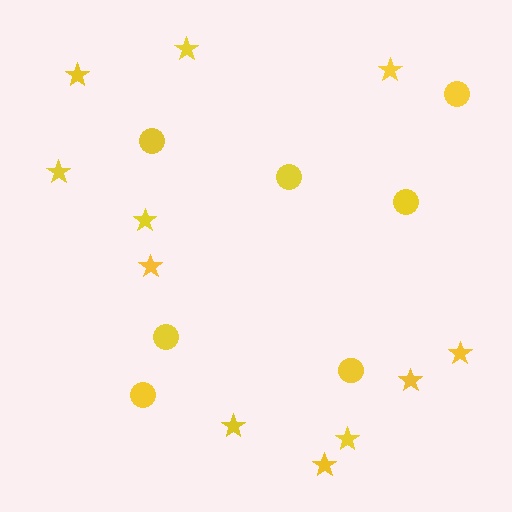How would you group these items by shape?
There are 2 groups: one group of circles (7) and one group of stars (11).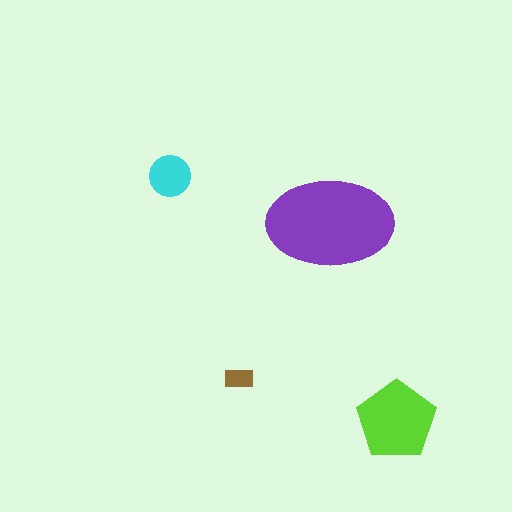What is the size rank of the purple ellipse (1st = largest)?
1st.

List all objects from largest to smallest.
The purple ellipse, the lime pentagon, the cyan circle, the brown rectangle.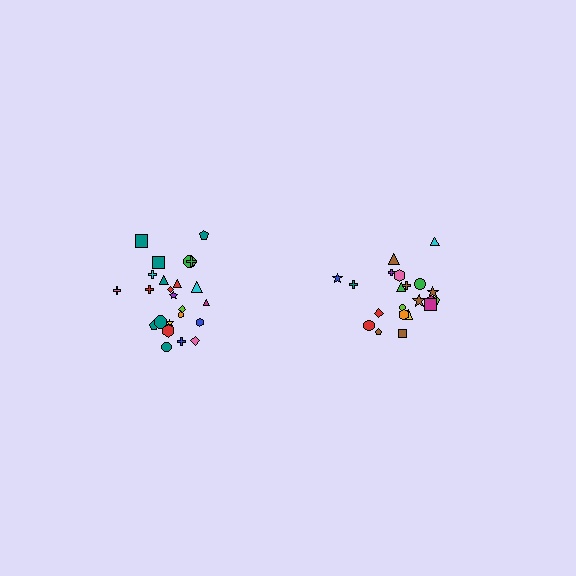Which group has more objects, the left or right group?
The left group.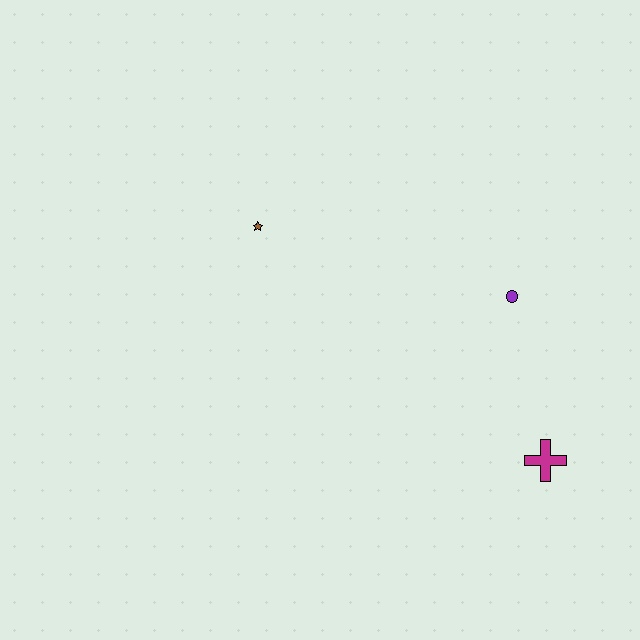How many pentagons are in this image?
There are no pentagons.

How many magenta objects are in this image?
There is 1 magenta object.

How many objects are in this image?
There are 3 objects.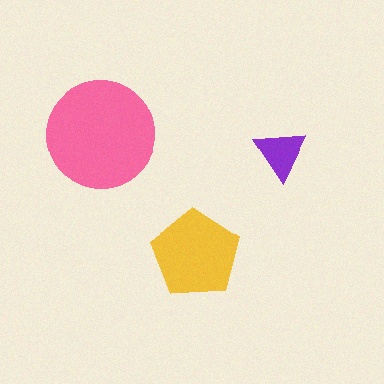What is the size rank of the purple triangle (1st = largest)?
3rd.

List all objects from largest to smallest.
The pink circle, the yellow pentagon, the purple triangle.